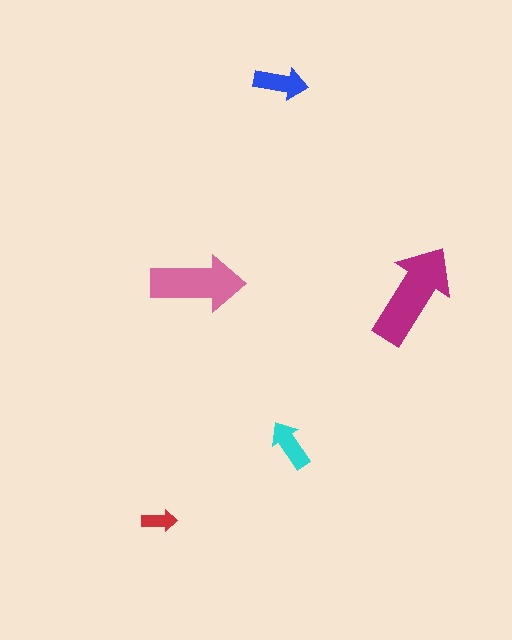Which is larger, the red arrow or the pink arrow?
The pink one.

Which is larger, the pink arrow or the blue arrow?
The pink one.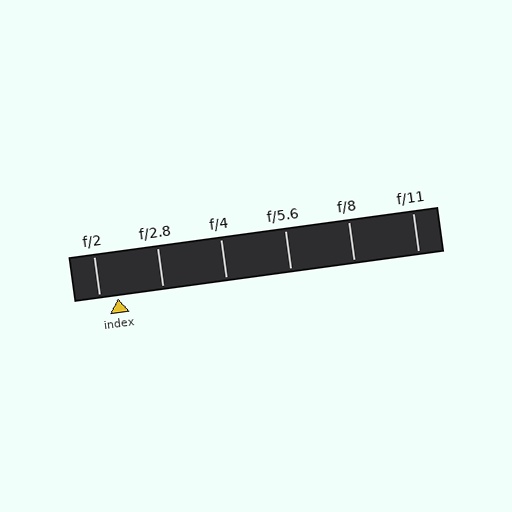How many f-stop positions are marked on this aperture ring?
There are 6 f-stop positions marked.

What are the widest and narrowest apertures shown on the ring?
The widest aperture shown is f/2 and the narrowest is f/11.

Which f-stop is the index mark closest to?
The index mark is closest to f/2.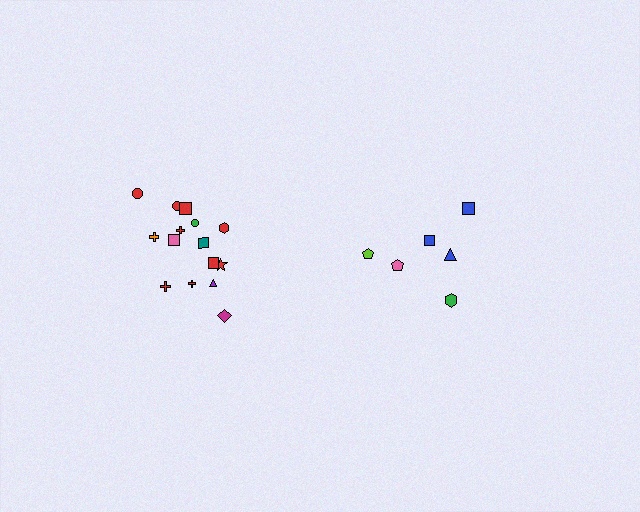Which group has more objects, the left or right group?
The left group.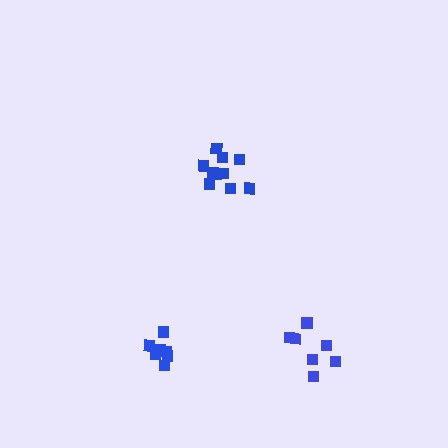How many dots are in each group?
Group 1: 10 dots, Group 2: 7 dots, Group 3: 7 dots (24 total).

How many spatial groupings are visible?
There are 3 spatial groupings.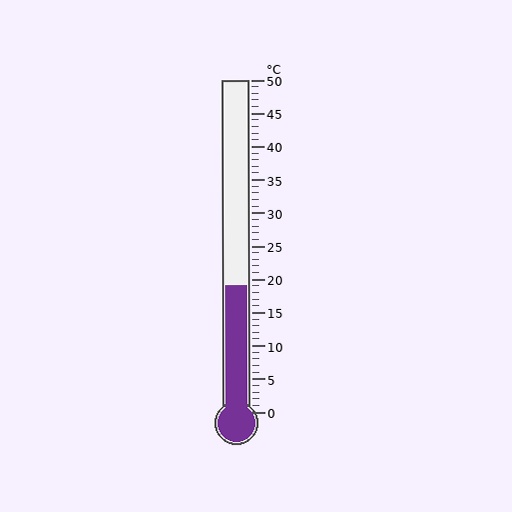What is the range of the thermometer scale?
The thermometer scale ranges from 0°C to 50°C.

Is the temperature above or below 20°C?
The temperature is below 20°C.